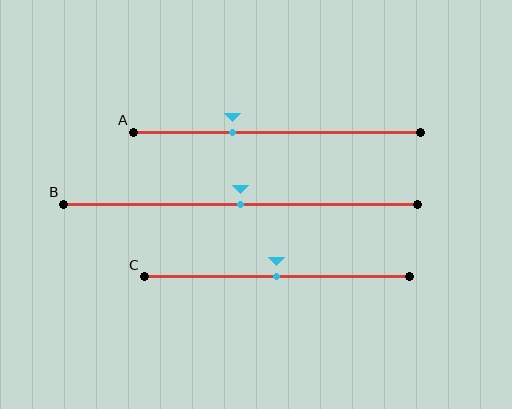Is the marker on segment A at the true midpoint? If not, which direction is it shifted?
No, the marker on segment A is shifted to the left by about 16% of the segment length.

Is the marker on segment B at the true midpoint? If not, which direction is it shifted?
Yes, the marker on segment B is at the true midpoint.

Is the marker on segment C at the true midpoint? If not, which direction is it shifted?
Yes, the marker on segment C is at the true midpoint.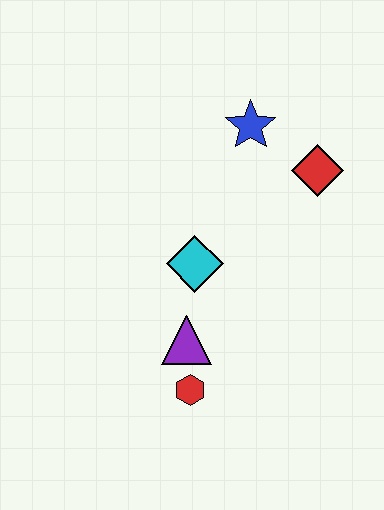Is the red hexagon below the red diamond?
Yes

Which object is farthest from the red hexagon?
The blue star is farthest from the red hexagon.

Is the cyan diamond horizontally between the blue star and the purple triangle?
Yes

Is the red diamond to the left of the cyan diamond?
No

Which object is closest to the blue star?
The red diamond is closest to the blue star.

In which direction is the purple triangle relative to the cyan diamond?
The purple triangle is below the cyan diamond.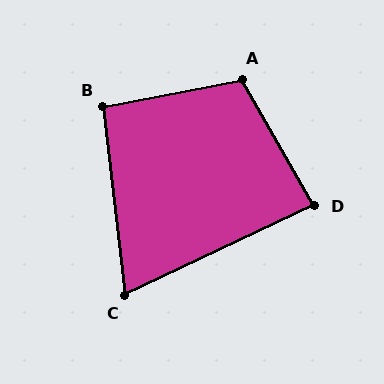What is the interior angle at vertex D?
Approximately 86 degrees (approximately right).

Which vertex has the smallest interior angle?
C, at approximately 71 degrees.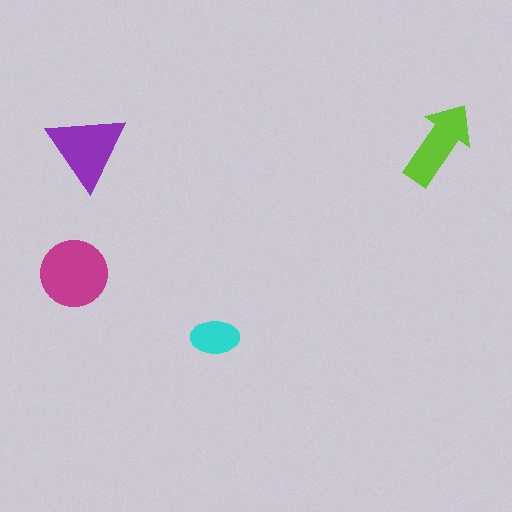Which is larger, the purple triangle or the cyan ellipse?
The purple triangle.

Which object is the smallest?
The cyan ellipse.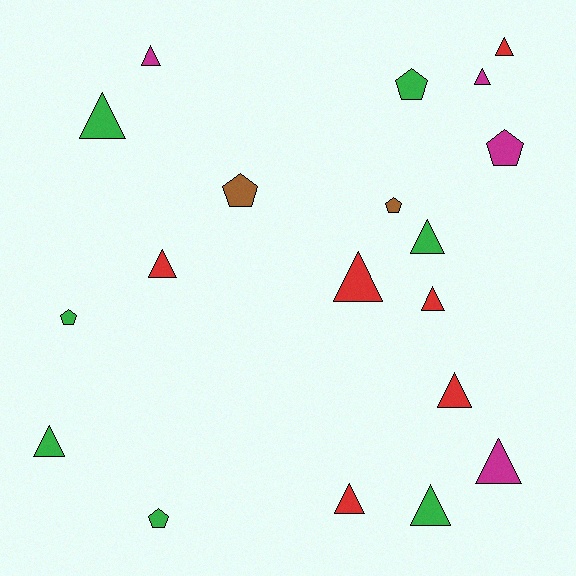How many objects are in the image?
There are 19 objects.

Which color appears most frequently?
Green, with 7 objects.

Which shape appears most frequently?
Triangle, with 13 objects.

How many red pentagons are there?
There are no red pentagons.